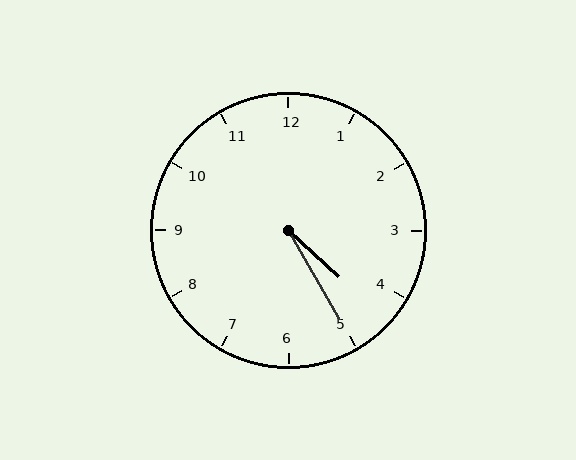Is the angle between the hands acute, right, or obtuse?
It is acute.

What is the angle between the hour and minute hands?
Approximately 18 degrees.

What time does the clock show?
4:25.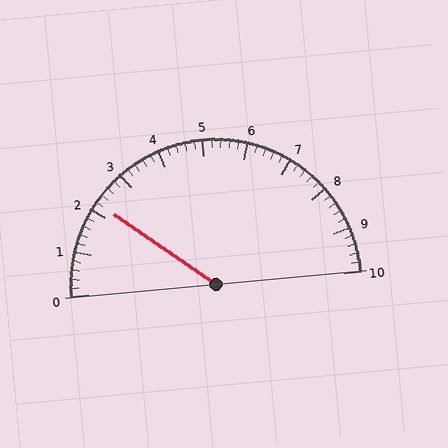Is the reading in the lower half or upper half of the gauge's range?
The reading is in the lower half of the range (0 to 10).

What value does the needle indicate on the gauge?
The needle indicates approximately 2.2.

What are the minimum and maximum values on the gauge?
The gauge ranges from 0 to 10.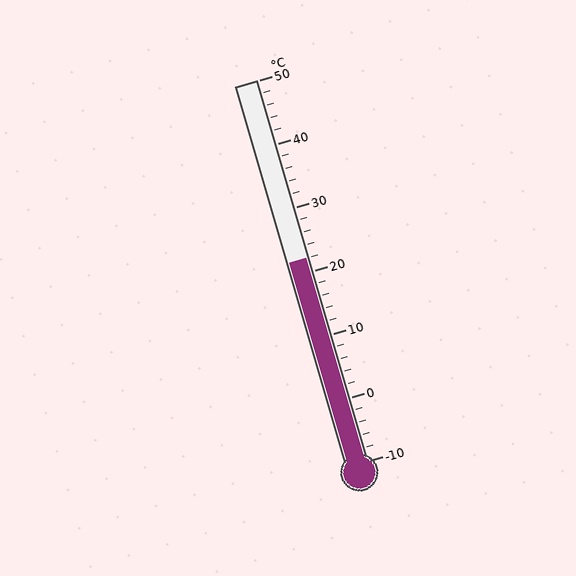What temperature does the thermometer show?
The thermometer shows approximately 22°C.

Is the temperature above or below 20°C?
The temperature is above 20°C.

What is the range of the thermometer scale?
The thermometer scale ranges from -10°C to 50°C.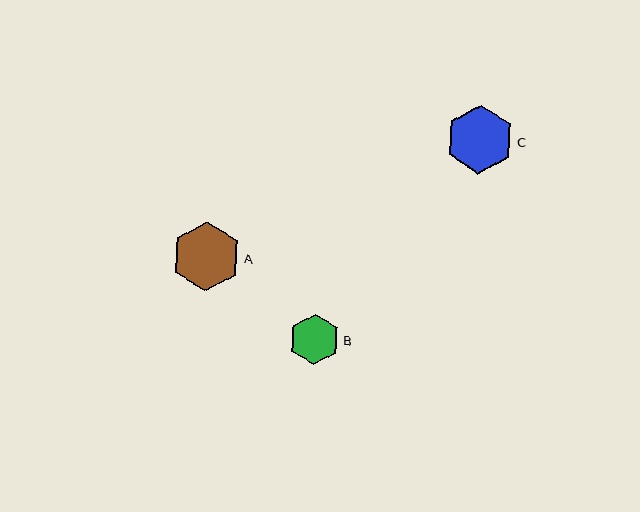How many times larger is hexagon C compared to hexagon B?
Hexagon C is approximately 1.4 times the size of hexagon B.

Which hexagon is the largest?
Hexagon A is the largest with a size of approximately 69 pixels.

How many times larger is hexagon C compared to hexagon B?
Hexagon C is approximately 1.4 times the size of hexagon B.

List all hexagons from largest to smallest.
From largest to smallest: A, C, B.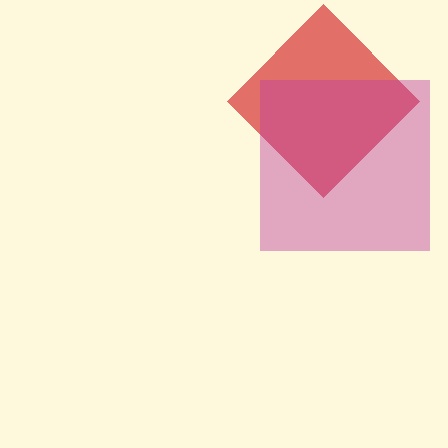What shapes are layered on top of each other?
The layered shapes are: a red diamond, a magenta square.